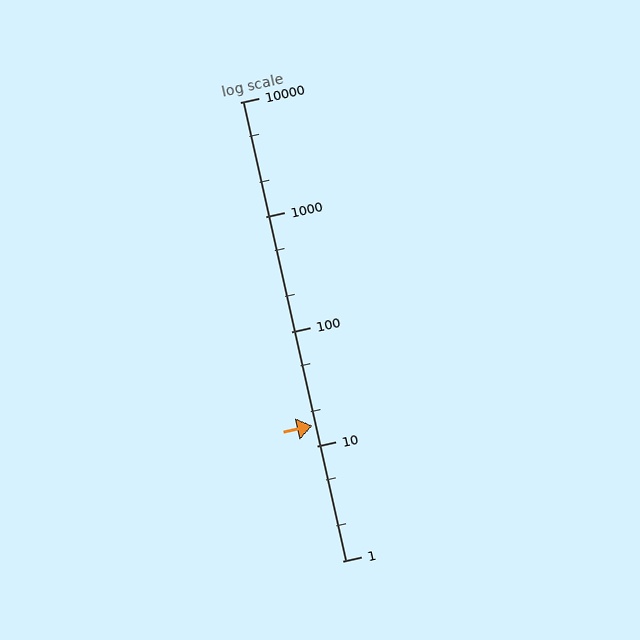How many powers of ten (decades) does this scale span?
The scale spans 4 decades, from 1 to 10000.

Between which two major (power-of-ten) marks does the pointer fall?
The pointer is between 10 and 100.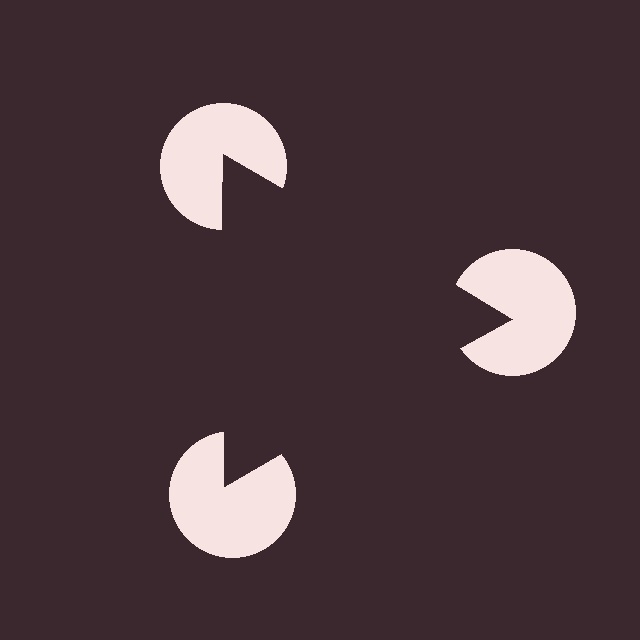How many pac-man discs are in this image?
There are 3 — one at each vertex of the illusory triangle.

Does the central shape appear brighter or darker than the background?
It typically appears slightly darker than the background, even though no actual brightness change is drawn.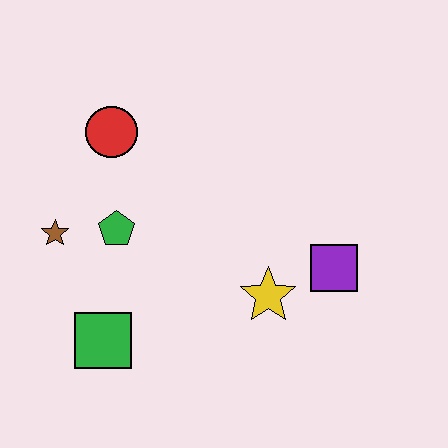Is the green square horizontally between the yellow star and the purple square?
No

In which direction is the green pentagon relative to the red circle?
The green pentagon is below the red circle.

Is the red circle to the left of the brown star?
No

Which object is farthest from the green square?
The purple square is farthest from the green square.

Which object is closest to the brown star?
The green pentagon is closest to the brown star.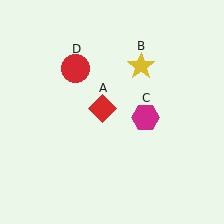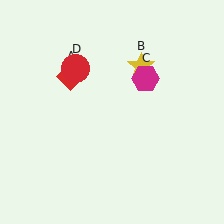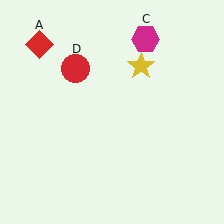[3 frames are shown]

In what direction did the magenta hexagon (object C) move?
The magenta hexagon (object C) moved up.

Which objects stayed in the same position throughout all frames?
Yellow star (object B) and red circle (object D) remained stationary.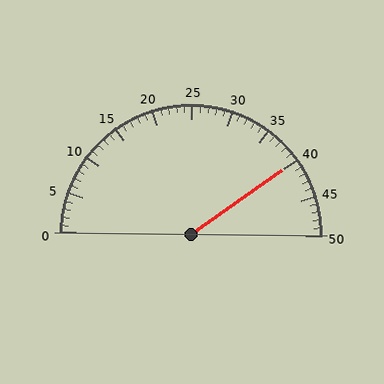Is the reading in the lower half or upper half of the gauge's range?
The reading is in the upper half of the range (0 to 50).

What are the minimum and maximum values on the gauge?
The gauge ranges from 0 to 50.